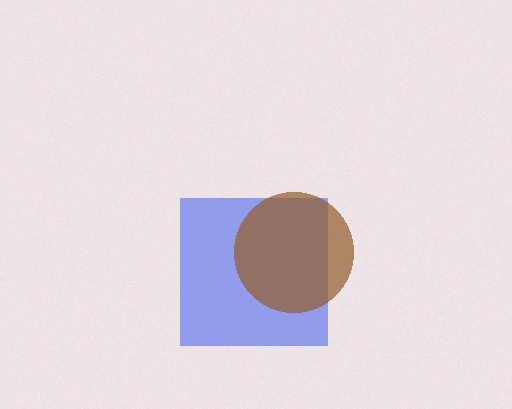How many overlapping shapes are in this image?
There are 2 overlapping shapes in the image.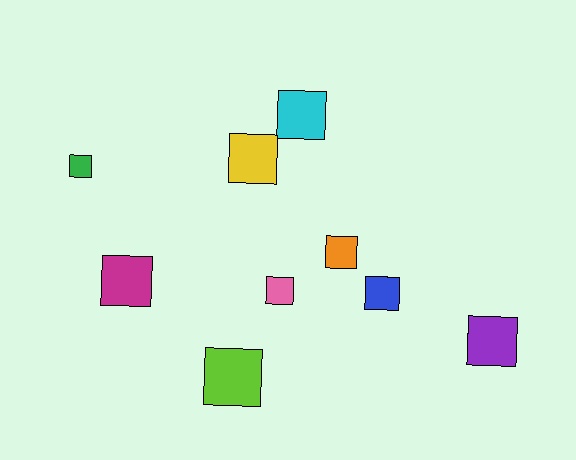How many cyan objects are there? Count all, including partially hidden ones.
There is 1 cyan object.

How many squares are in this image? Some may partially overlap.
There are 9 squares.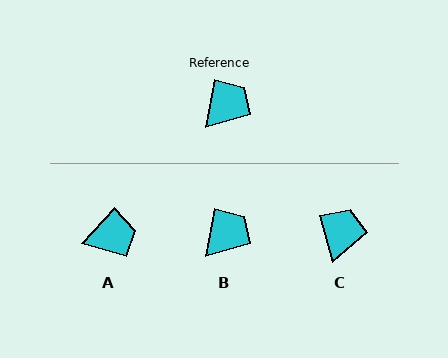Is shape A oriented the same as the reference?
No, it is off by about 32 degrees.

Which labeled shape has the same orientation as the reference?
B.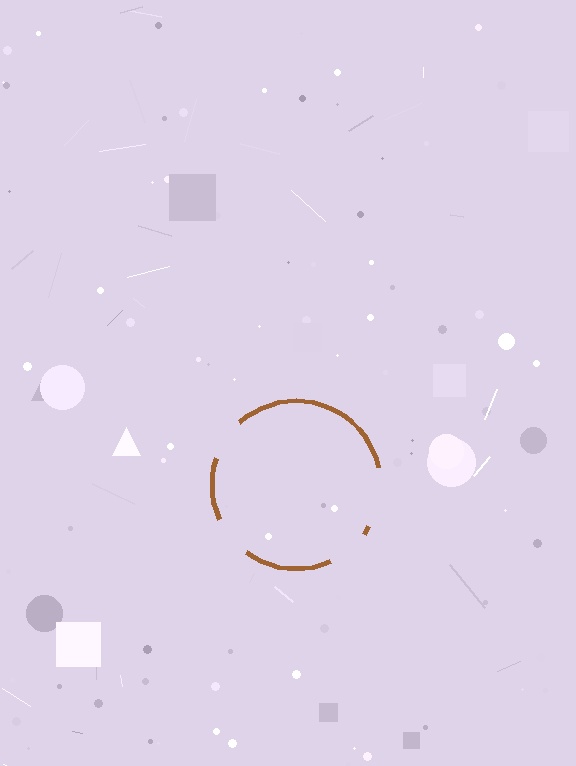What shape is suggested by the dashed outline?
The dashed outline suggests a circle.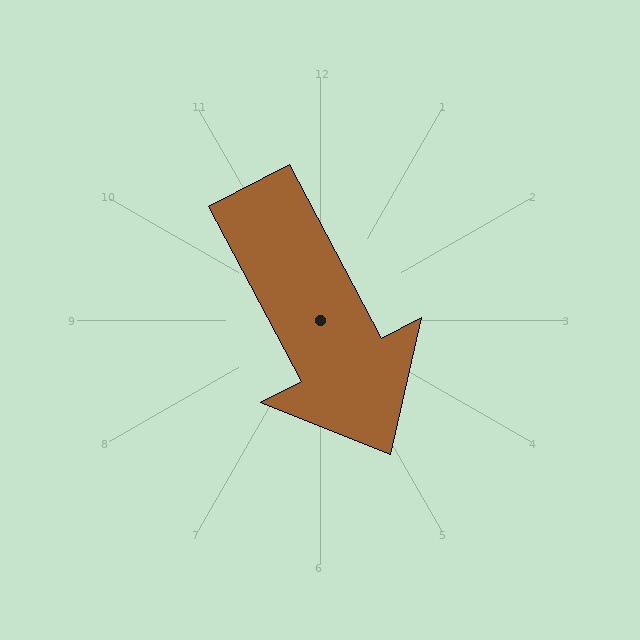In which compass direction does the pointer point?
Southeast.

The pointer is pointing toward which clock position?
Roughly 5 o'clock.